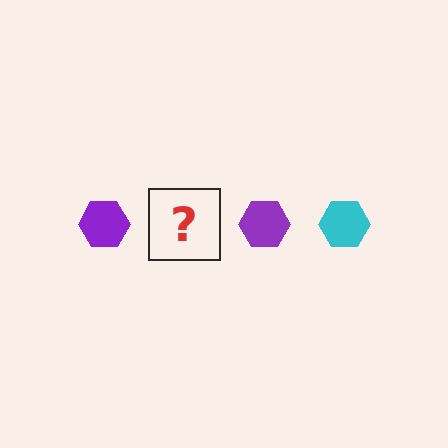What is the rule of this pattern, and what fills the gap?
The rule is that the pattern cycles through purple, cyan hexagons. The gap should be filled with a cyan hexagon.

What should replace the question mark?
The question mark should be replaced with a cyan hexagon.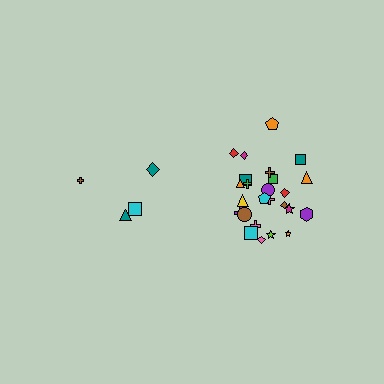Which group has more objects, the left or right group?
The right group.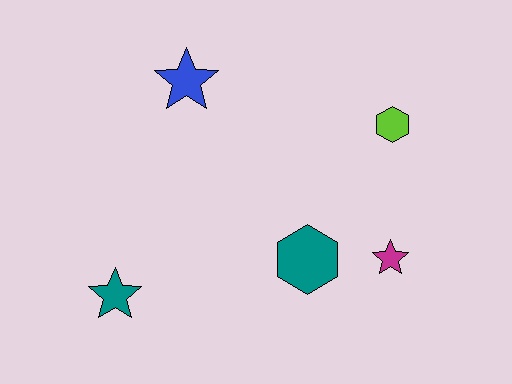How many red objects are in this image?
There are no red objects.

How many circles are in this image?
There are no circles.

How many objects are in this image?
There are 5 objects.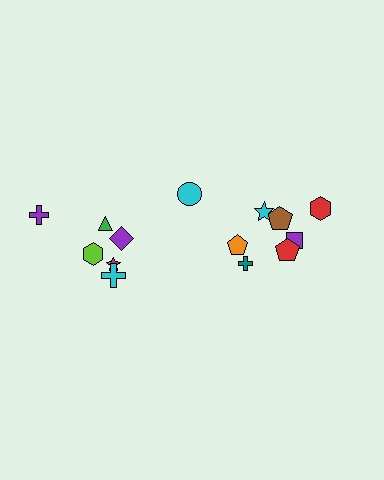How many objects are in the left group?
There are 6 objects.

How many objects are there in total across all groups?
There are 14 objects.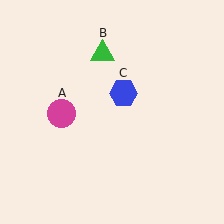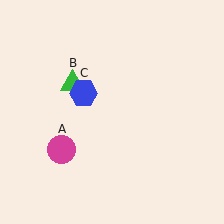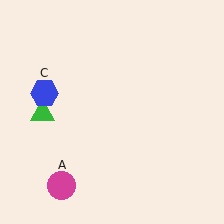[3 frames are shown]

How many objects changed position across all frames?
3 objects changed position: magenta circle (object A), green triangle (object B), blue hexagon (object C).